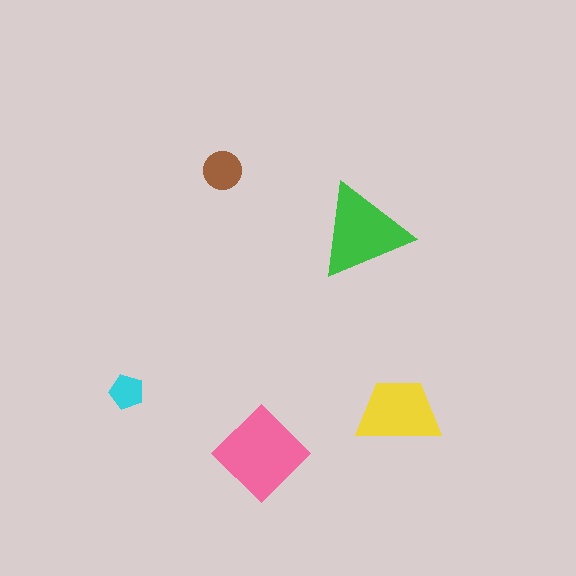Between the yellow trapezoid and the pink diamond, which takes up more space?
The pink diamond.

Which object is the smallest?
The cyan pentagon.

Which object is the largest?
The pink diamond.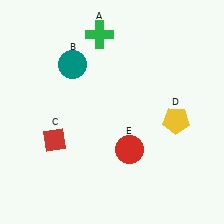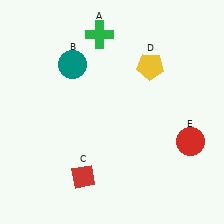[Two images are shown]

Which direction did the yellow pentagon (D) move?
The yellow pentagon (D) moved up.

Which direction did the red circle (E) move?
The red circle (E) moved right.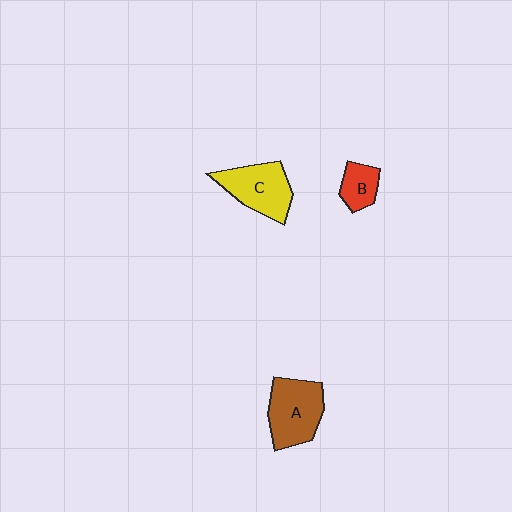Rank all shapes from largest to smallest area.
From largest to smallest: A (brown), C (yellow), B (red).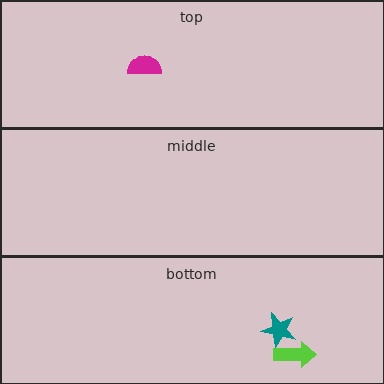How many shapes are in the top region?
1.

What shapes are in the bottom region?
The lime arrow, the teal star.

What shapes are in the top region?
The magenta semicircle.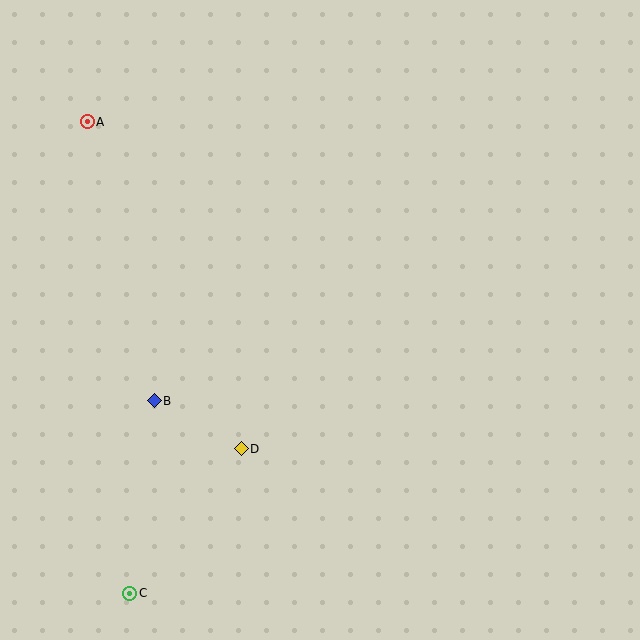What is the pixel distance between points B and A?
The distance between B and A is 287 pixels.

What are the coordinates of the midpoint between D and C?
The midpoint between D and C is at (186, 521).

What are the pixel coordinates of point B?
Point B is at (154, 401).